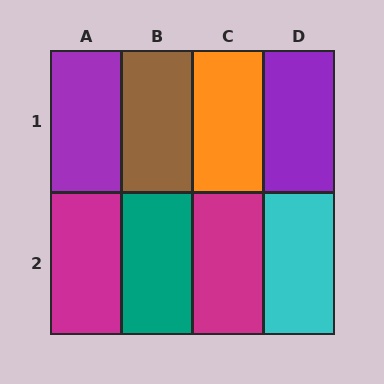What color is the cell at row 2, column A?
Magenta.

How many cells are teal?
1 cell is teal.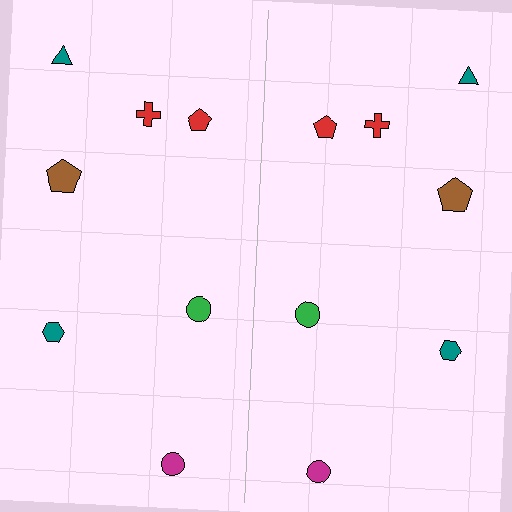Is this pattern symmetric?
Yes, this pattern has bilateral (reflection) symmetry.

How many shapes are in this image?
There are 14 shapes in this image.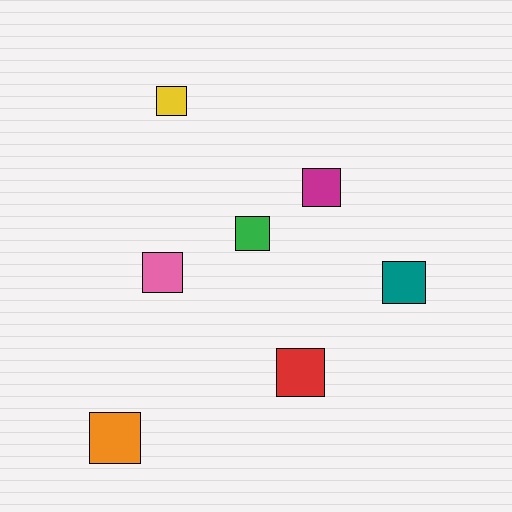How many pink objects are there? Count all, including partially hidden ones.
There is 1 pink object.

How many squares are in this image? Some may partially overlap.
There are 7 squares.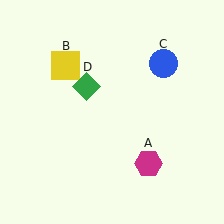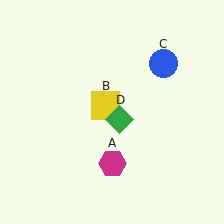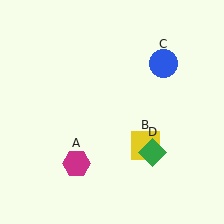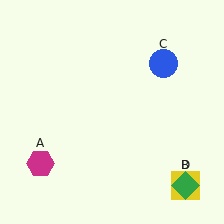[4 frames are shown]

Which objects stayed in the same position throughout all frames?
Blue circle (object C) remained stationary.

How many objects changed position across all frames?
3 objects changed position: magenta hexagon (object A), yellow square (object B), green diamond (object D).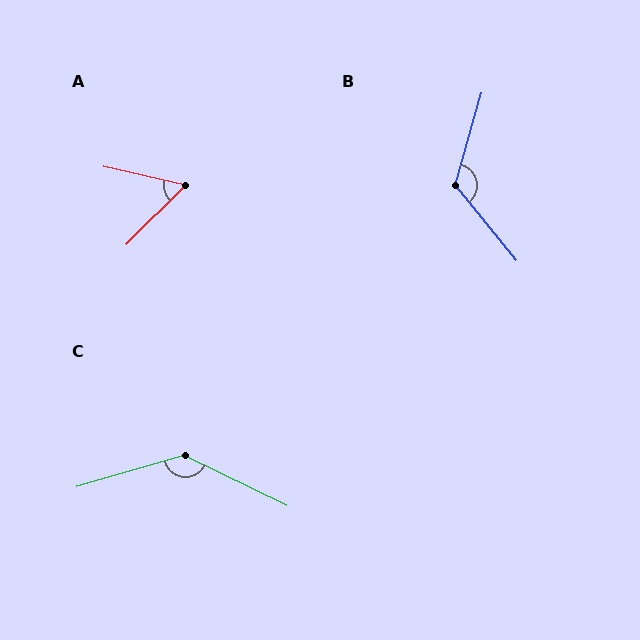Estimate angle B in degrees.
Approximately 125 degrees.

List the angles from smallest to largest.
A (58°), B (125°), C (137°).